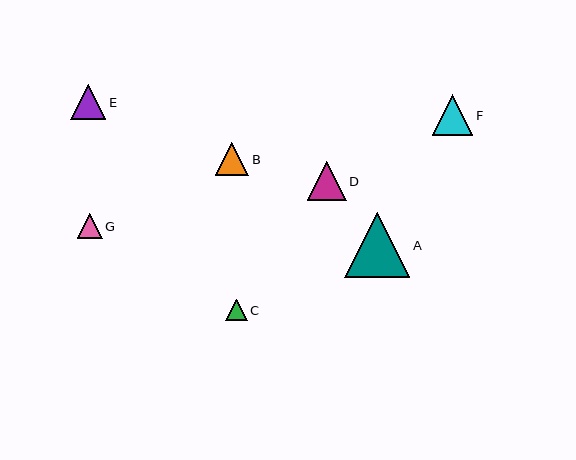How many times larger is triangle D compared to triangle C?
Triangle D is approximately 1.8 times the size of triangle C.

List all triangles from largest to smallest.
From largest to smallest: A, F, D, E, B, G, C.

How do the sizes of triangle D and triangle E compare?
Triangle D and triangle E are approximately the same size.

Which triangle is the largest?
Triangle A is the largest with a size of approximately 65 pixels.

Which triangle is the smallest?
Triangle C is the smallest with a size of approximately 22 pixels.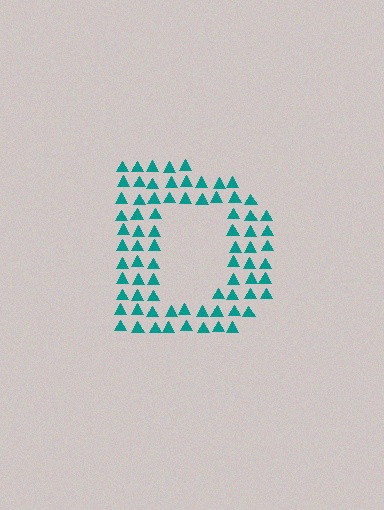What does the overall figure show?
The overall figure shows the letter D.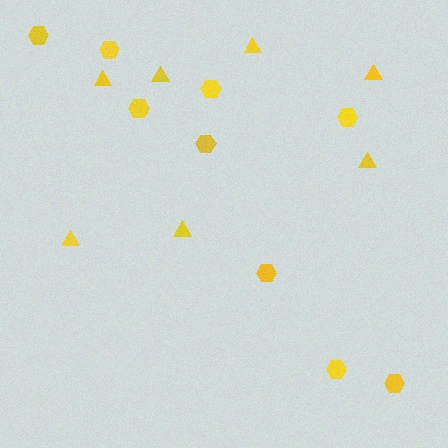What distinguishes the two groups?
There are 2 groups: one group of triangles (7) and one group of hexagons (9).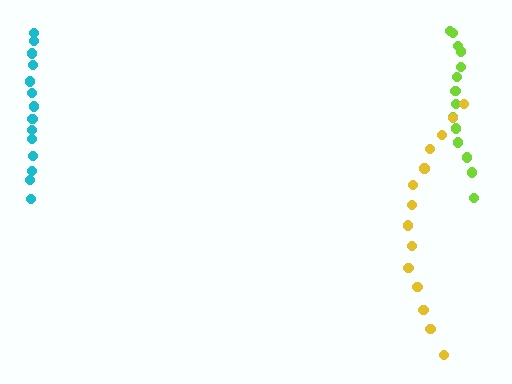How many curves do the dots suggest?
There are 3 distinct paths.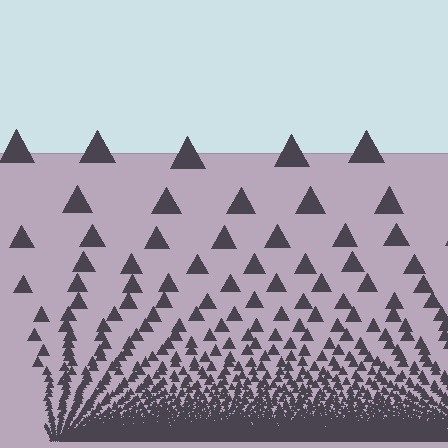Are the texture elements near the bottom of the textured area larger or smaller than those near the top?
Smaller. The gradient is inverted — elements near the bottom are smaller and denser.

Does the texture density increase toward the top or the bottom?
Density increases toward the bottom.